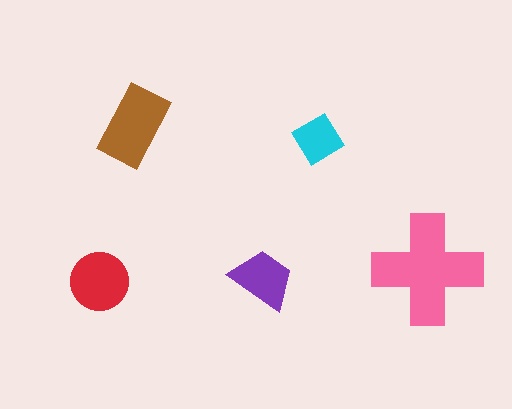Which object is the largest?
The pink cross.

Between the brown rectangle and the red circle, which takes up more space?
The brown rectangle.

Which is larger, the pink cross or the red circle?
The pink cross.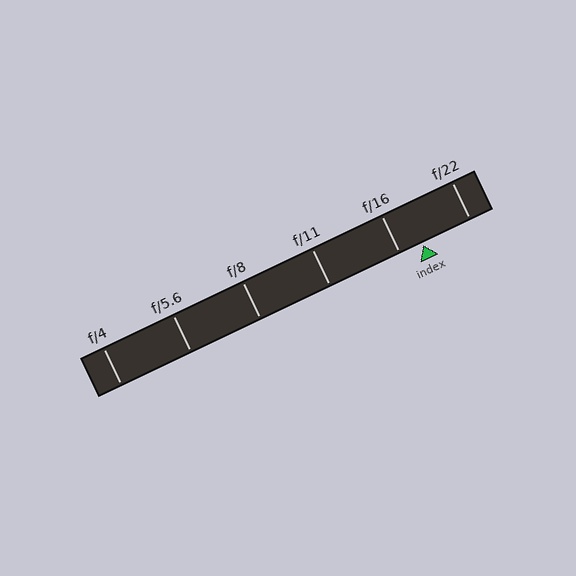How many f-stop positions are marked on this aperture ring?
There are 6 f-stop positions marked.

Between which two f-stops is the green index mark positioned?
The index mark is between f/16 and f/22.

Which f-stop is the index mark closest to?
The index mark is closest to f/16.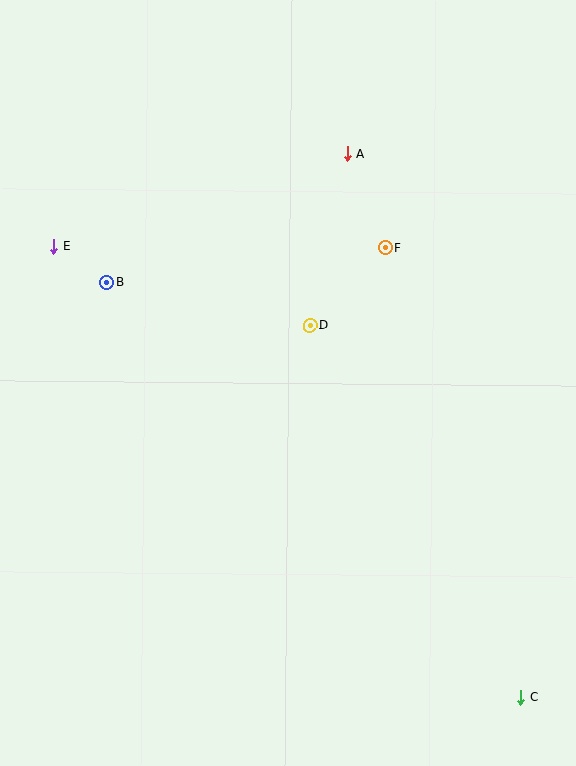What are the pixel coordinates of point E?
Point E is at (54, 246).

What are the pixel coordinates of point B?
Point B is at (107, 282).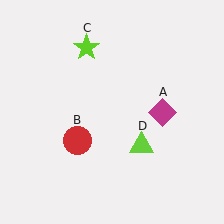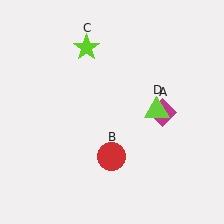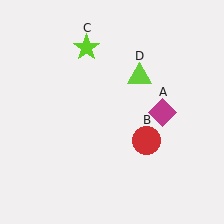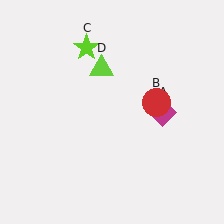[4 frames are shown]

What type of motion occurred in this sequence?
The red circle (object B), lime triangle (object D) rotated counterclockwise around the center of the scene.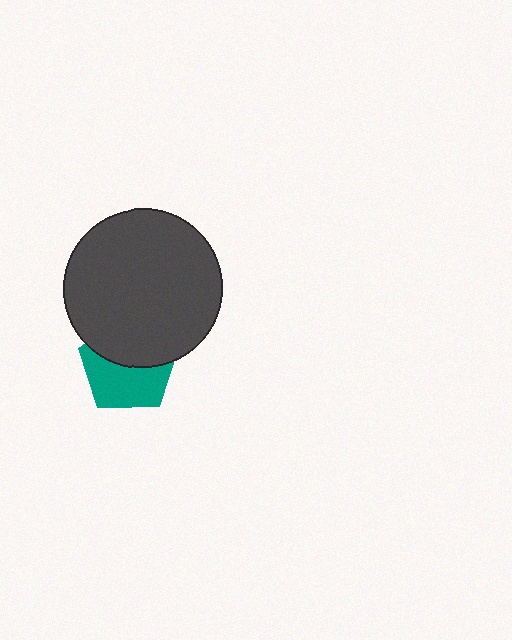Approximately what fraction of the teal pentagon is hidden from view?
Roughly 47% of the teal pentagon is hidden behind the dark gray circle.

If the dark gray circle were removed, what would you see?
You would see the complete teal pentagon.